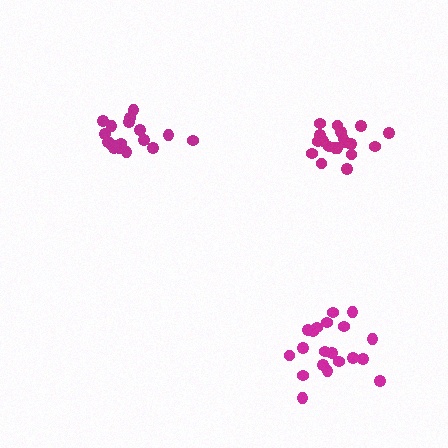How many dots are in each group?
Group 1: 20 dots, Group 2: 19 dots, Group 3: 17 dots (56 total).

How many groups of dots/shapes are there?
There are 3 groups.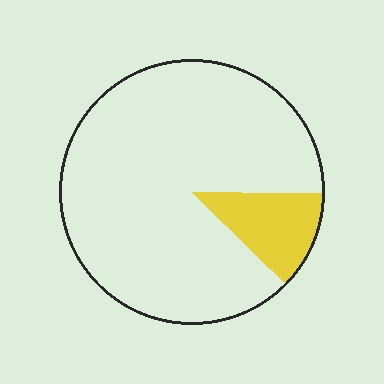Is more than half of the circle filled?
No.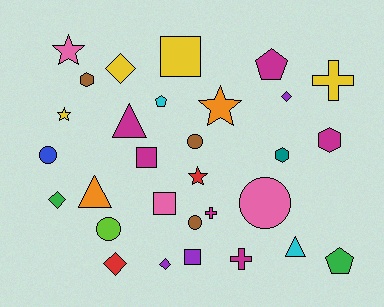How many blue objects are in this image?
There is 1 blue object.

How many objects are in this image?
There are 30 objects.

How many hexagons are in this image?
There are 3 hexagons.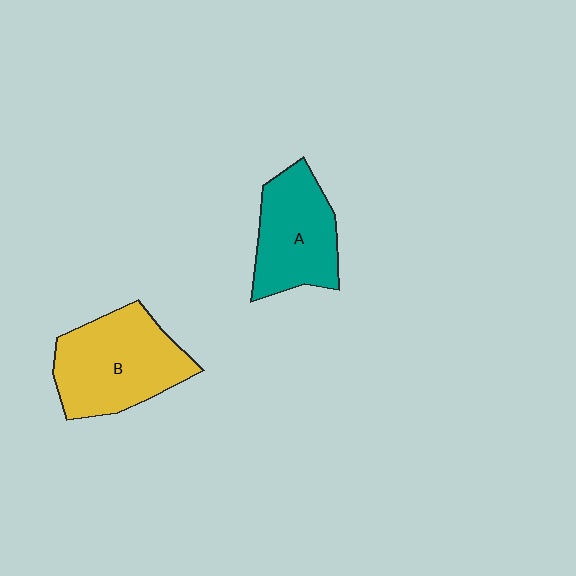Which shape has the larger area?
Shape B (yellow).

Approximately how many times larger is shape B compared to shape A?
Approximately 1.2 times.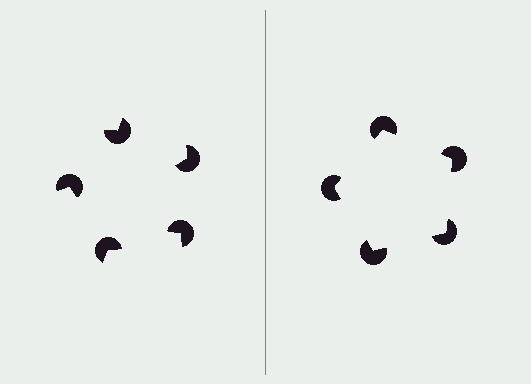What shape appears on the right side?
An illusory pentagon.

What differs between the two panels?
The pac-man discs are positioned identically on both sides; only the wedge orientations differ. On the right they align to a pentagon; on the left they are misaligned.